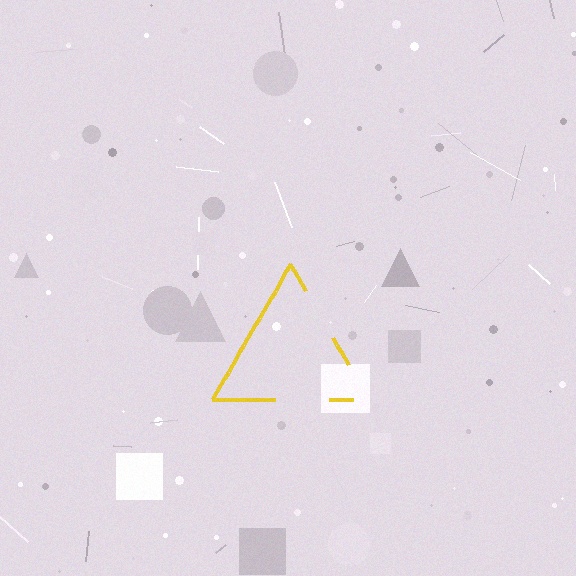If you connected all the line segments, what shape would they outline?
They would outline a triangle.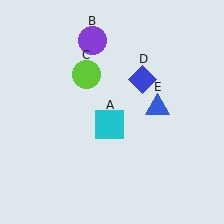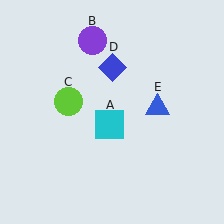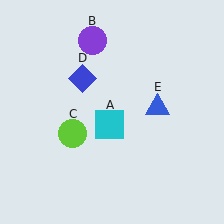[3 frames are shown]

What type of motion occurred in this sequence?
The lime circle (object C), blue diamond (object D) rotated counterclockwise around the center of the scene.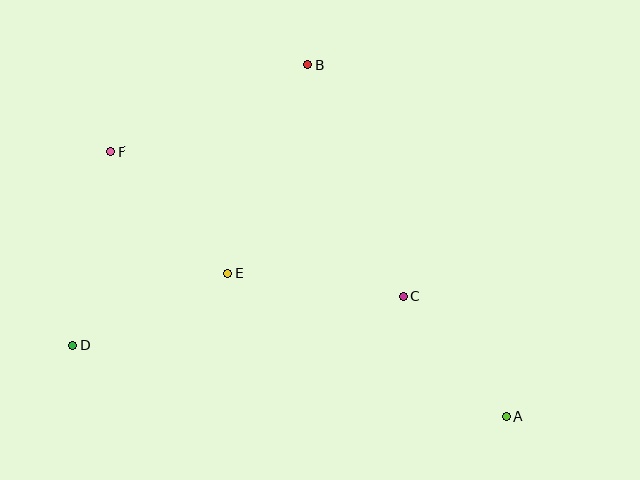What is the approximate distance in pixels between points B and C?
The distance between B and C is approximately 250 pixels.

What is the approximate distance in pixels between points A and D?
The distance between A and D is approximately 439 pixels.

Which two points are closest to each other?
Points A and C are closest to each other.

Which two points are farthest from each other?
Points A and F are farthest from each other.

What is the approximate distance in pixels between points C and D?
The distance between C and D is approximately 334 pixels.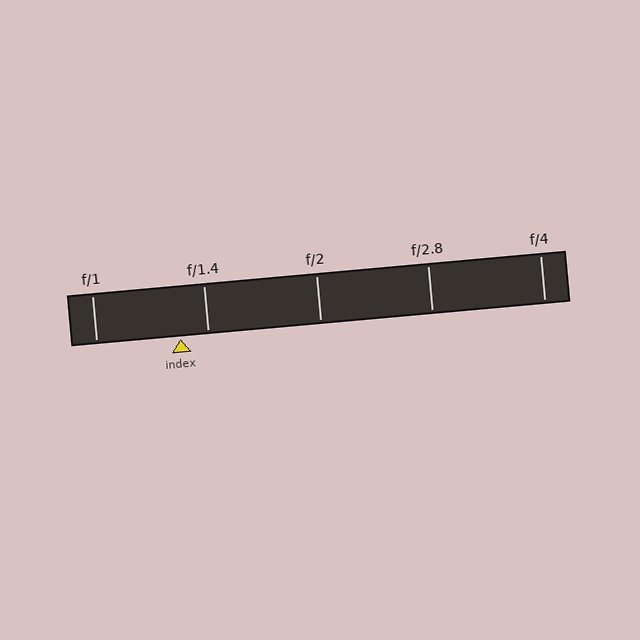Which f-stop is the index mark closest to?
The index mark is closest to f/1.4.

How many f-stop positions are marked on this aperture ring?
There are 5 f-stop positions marked.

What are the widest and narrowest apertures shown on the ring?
The widest aperture shown is f/1 and the narrowest is f/4.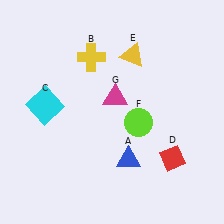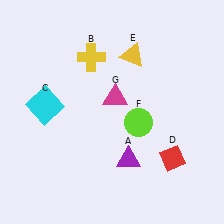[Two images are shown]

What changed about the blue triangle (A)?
In Image 1, A is blue. In Image 2, it changed to purple.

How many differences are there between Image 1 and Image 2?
There is 1 difference between the two images.